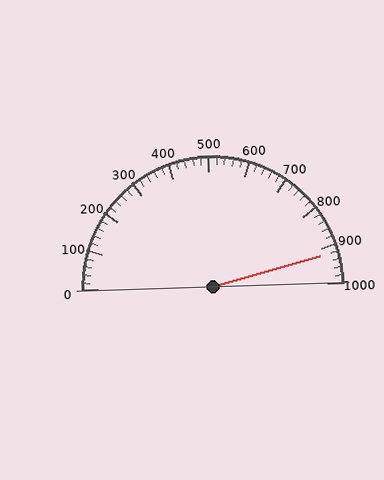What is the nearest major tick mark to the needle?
The nearest major tick mark is 900.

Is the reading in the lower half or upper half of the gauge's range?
The reading is in the upper half of the range (0 to 1000).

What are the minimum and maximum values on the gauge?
The gauge ranges from 0 to 1000.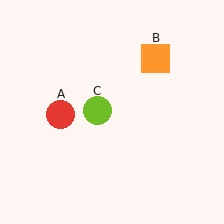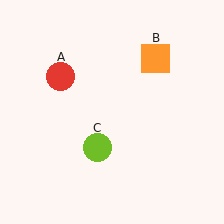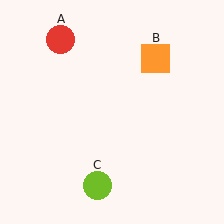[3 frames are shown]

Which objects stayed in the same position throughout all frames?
Orange square (object B) remained stationary.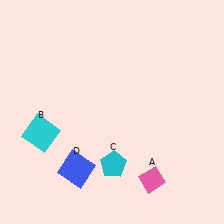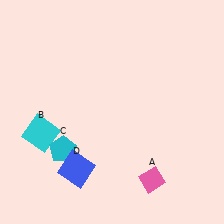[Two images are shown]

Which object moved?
The cyan pentagon (C) moved left.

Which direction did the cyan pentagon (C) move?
The cyan pentagon (C) moved left.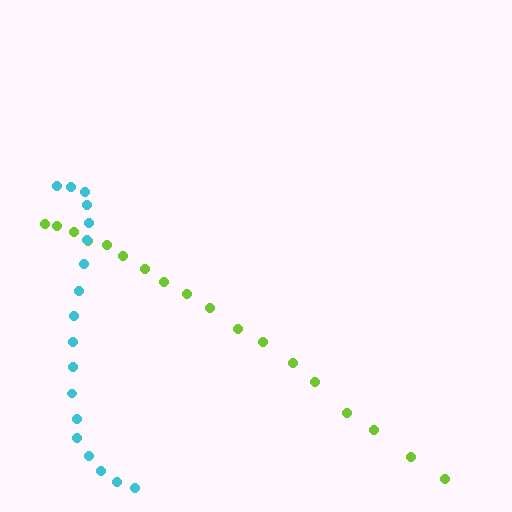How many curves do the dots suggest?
There are 2 distinct paths.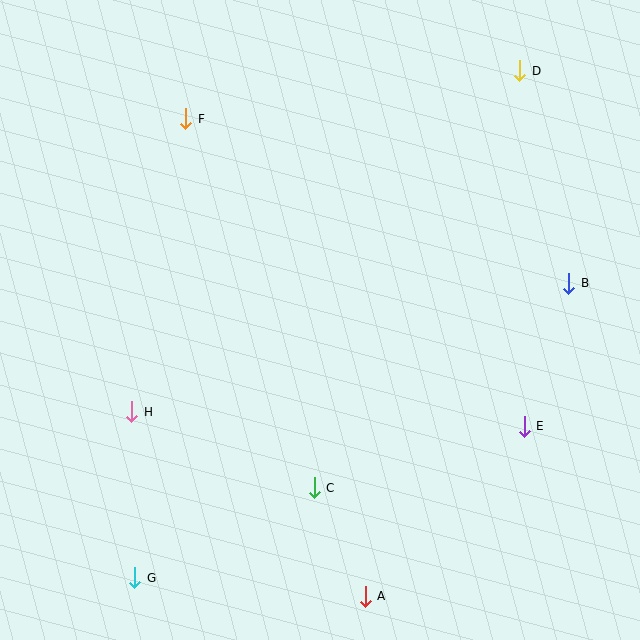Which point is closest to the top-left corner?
Point F is closest to the top-left corner.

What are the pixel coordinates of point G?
Point G is at (135, 578).